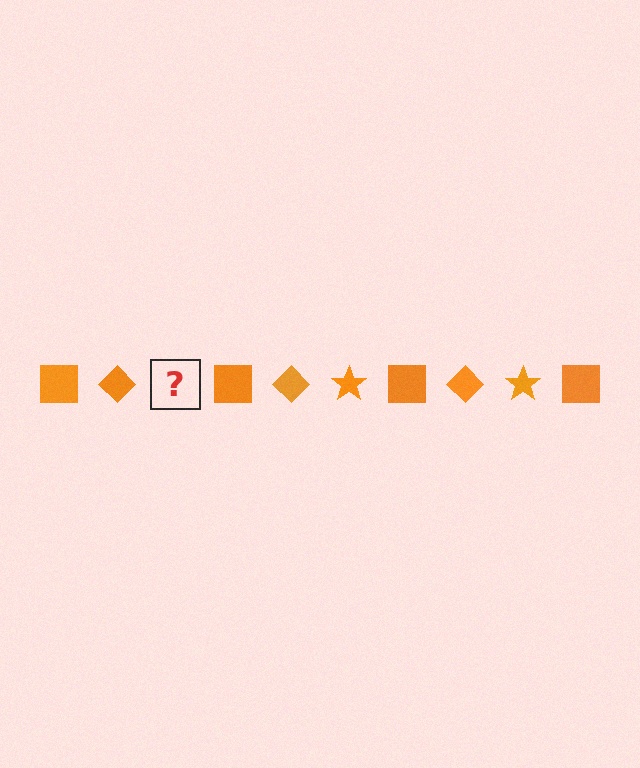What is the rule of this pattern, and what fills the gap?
The rule is that the pattern cycles through square, diamond, star shapes in orange. The gap should be filled with an orange star.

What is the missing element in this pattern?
The missing element is an orange star.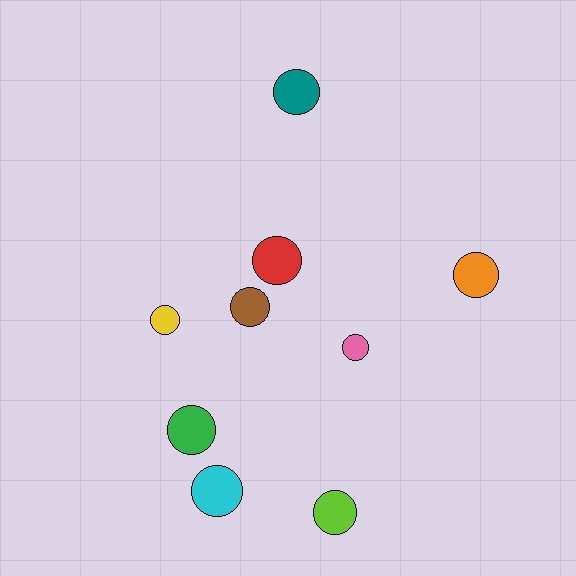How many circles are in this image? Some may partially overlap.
There are 9 circles.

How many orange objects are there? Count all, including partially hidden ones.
There is 1 orange object.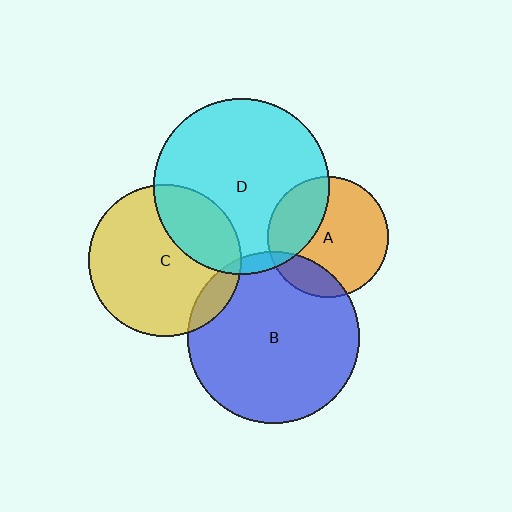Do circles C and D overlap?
Yes.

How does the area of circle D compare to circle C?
Approximately 1.3 times.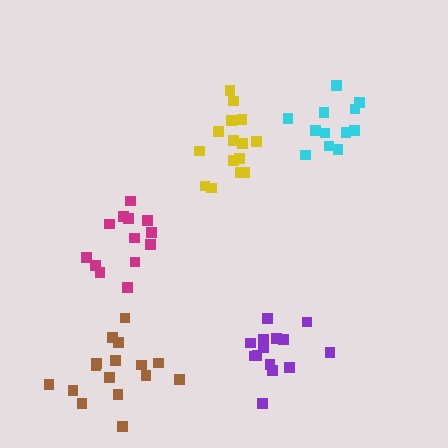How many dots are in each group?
Group 1: 13 dots, Group 2: 15 dots, Group 3: 16 dots, Group 4: 12 dots, Group 5: 14 dots (70 total).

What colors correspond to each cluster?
The clusters are colored: magenta, yellow, brown, cyan, purple.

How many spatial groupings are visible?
There are 5 spatial groupings.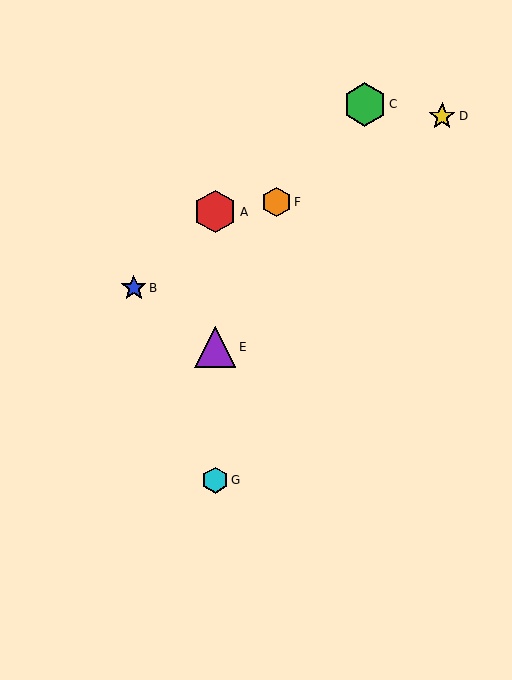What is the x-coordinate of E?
Object E is at x≈215.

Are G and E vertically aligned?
Yes, both are at x≈215.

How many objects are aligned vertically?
3 objects (A, E, G) are aligned vertically.